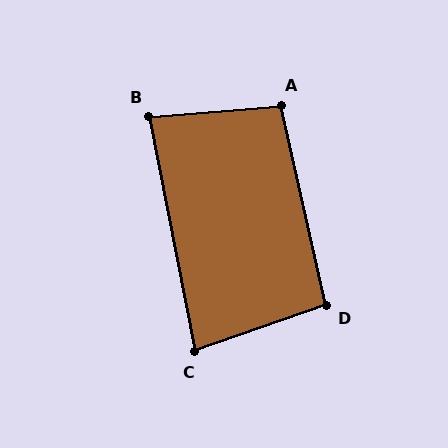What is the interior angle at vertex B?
Approximately 84 degrees (acute).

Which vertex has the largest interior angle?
A, at approximately 98 degrees.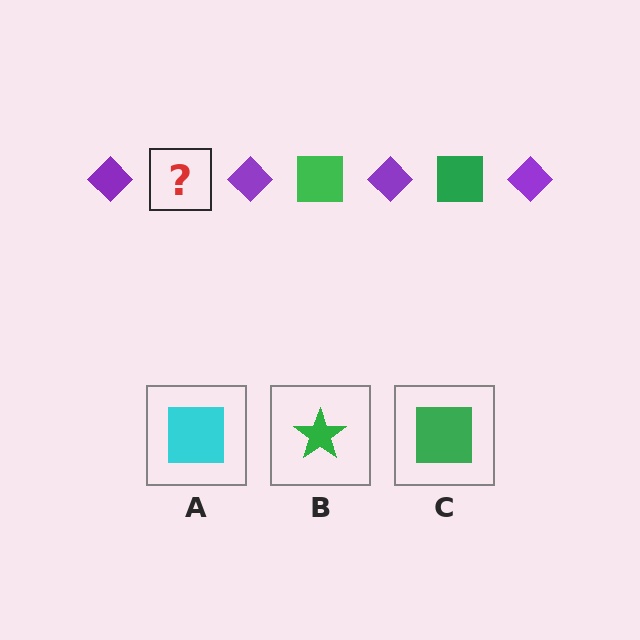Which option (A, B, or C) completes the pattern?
C.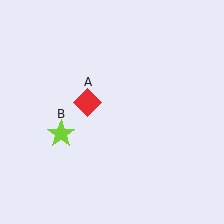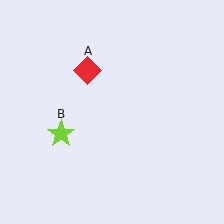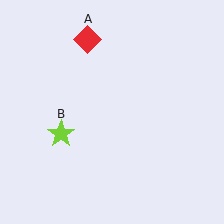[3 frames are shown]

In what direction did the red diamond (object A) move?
The red diamond (object A) moved up.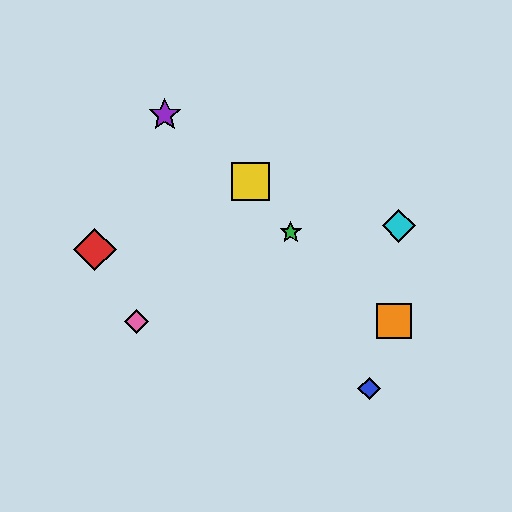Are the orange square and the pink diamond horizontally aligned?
Yes, both are at y≈321.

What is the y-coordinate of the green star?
The green star is at y≈232.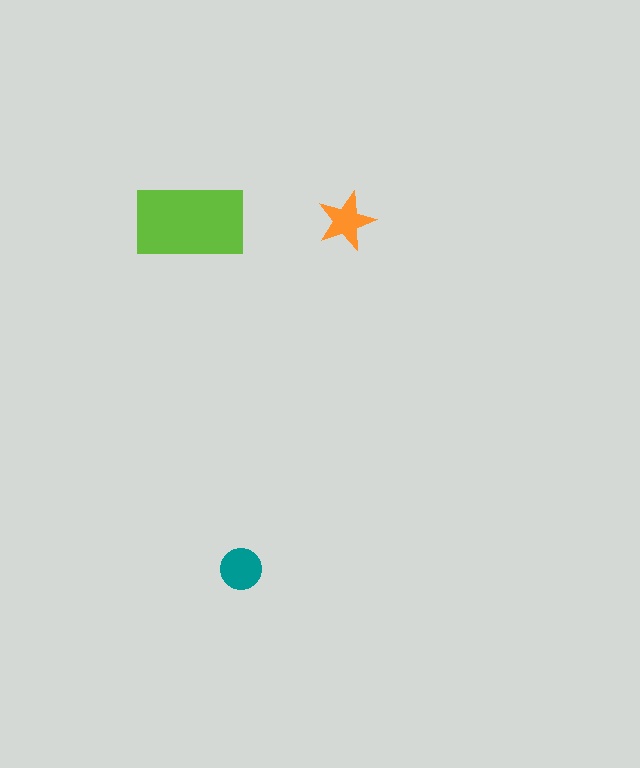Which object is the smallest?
The orange star.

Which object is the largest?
The lime rectangle.